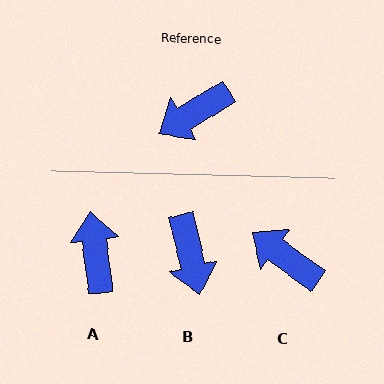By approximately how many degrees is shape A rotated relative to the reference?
Approximately 114 degrees clockwise.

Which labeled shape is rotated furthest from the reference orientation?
A, about 114 degrees away.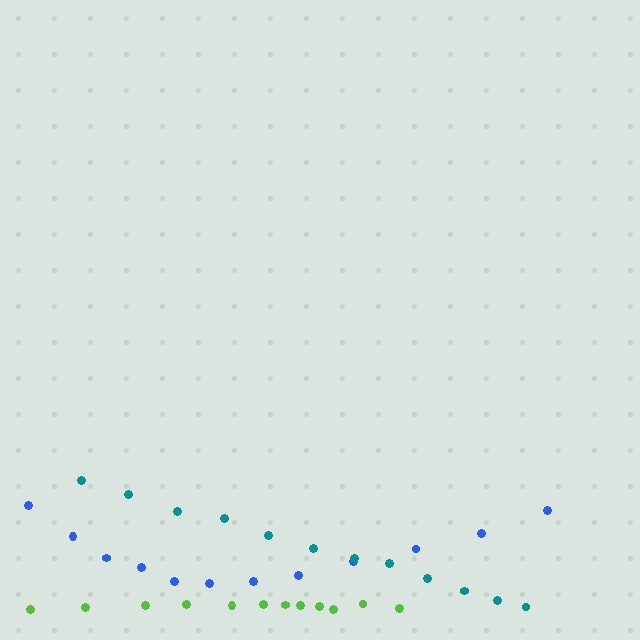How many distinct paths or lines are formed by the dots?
There are 3 distinct paths.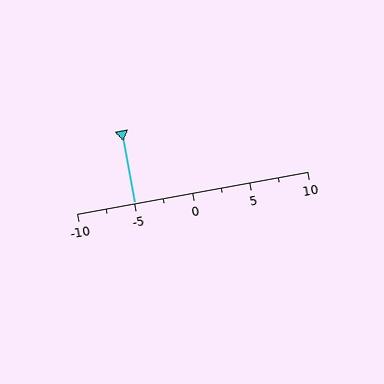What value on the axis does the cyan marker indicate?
The marker indicates approximately -5.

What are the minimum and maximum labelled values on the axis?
The axis runs from -10 to 10.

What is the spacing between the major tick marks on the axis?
The major ticks are spaced 5 apart.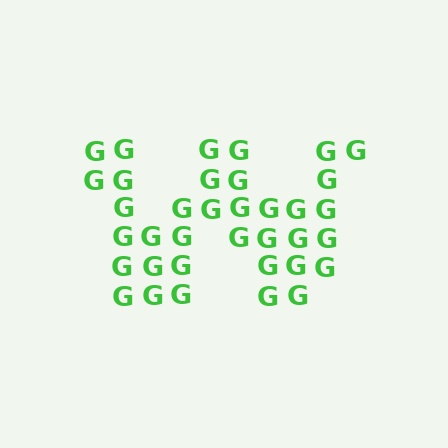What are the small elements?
The small elements are letter G's.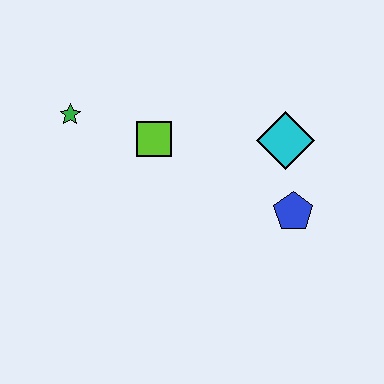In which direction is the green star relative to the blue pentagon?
The green star is to the left of the blue pentagon.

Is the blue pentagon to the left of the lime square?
No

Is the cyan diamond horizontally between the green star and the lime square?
No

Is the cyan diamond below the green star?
Yes